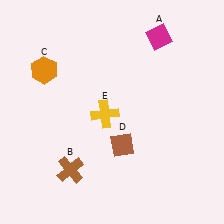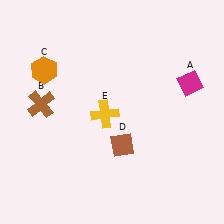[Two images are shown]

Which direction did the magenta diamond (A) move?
The magenta diamond (A) moved down.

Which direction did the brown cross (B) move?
The brown cross (B) moved up.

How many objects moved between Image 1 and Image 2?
2 objects moved between the two images.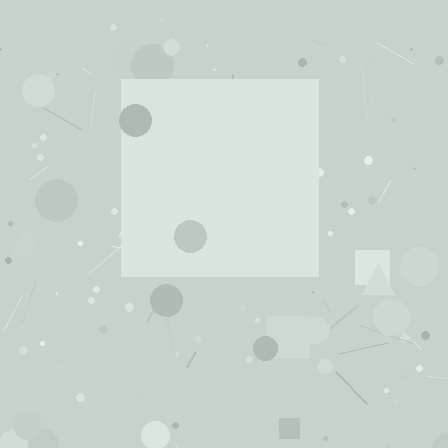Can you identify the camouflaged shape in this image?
The camouflaged shape is a square.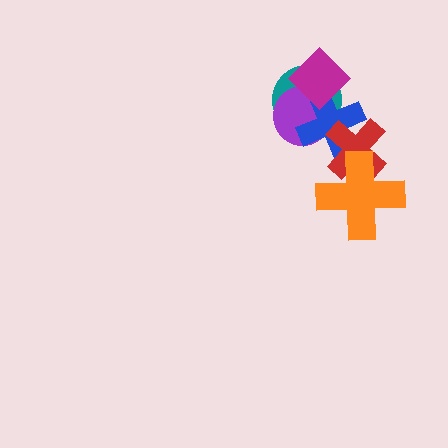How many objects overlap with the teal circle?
3 objects overlap with the teal circle.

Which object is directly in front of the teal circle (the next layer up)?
The purple circle is directly in front of the teal circle.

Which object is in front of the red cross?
The orange cross is in front of the red cross.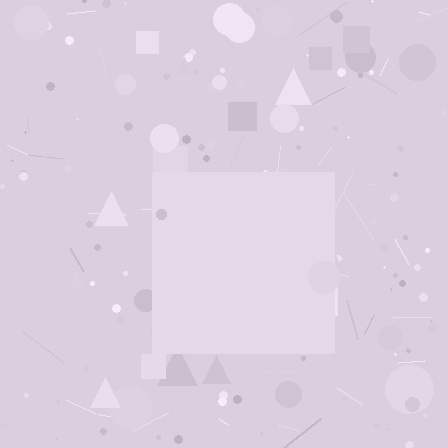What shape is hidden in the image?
A square is hidden in the image.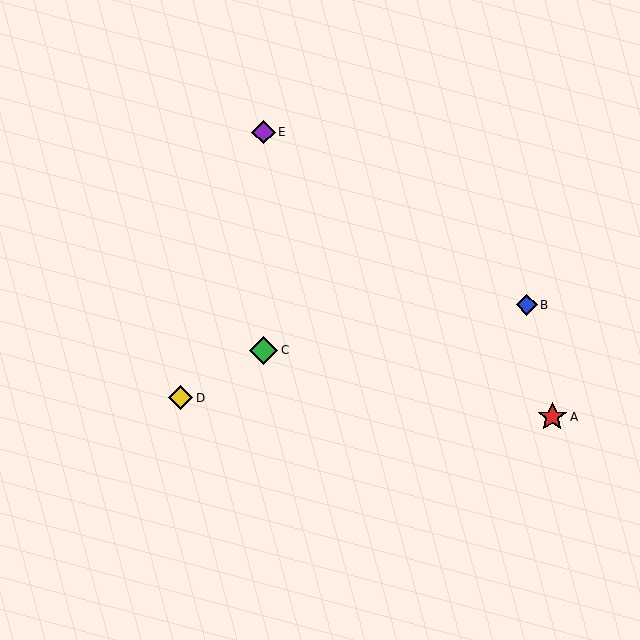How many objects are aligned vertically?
2 objects (C, E) are aligned vertically.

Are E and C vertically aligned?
Yes, both are at x≈264.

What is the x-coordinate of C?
Object C is at x≈264.